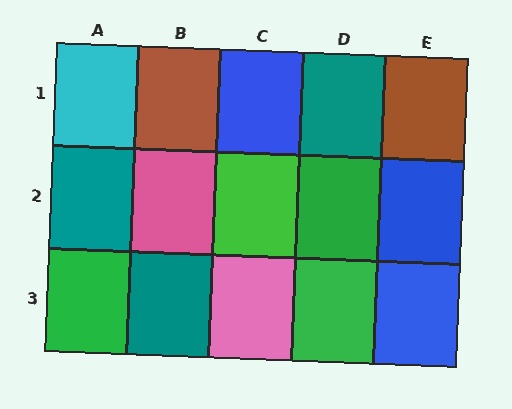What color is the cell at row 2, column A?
Teal.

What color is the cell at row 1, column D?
Teal.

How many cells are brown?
2 cells are brown.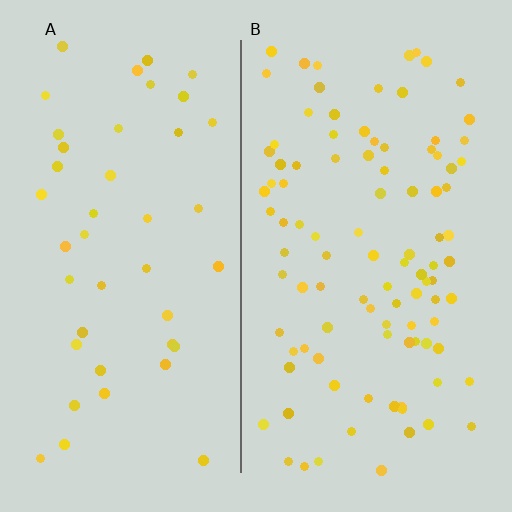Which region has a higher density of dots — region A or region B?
B (the right).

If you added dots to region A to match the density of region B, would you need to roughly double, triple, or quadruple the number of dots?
Approximately double.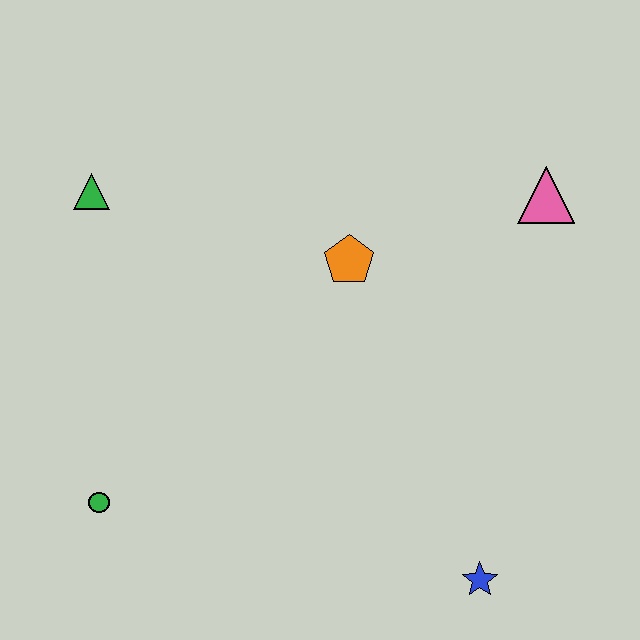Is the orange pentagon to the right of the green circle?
Yes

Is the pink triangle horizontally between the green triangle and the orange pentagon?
No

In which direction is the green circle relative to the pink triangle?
The green circle is to the left of the pink triangle.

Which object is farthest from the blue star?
The green triangle is farthest from the blue star.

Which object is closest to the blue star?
The orange pentagon is closest to the blue star.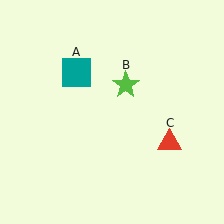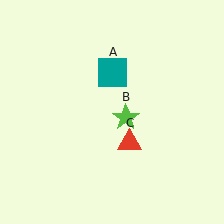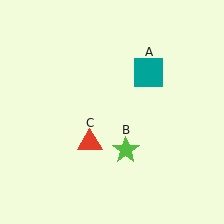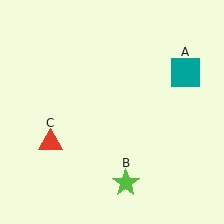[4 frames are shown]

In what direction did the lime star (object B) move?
The lime star (object B) moved down.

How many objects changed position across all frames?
3 objects changed position: teal square (object A), lime star (object B), red triangle (object C).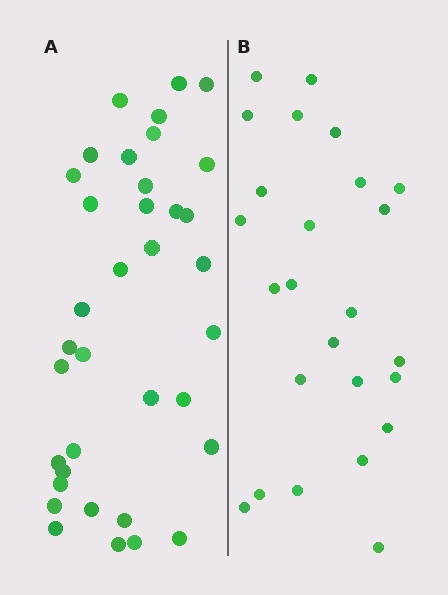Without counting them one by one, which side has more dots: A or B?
Region A (the left region) has more dots.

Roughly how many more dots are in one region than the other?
Region A has roughly 12 or so more dots than region B.